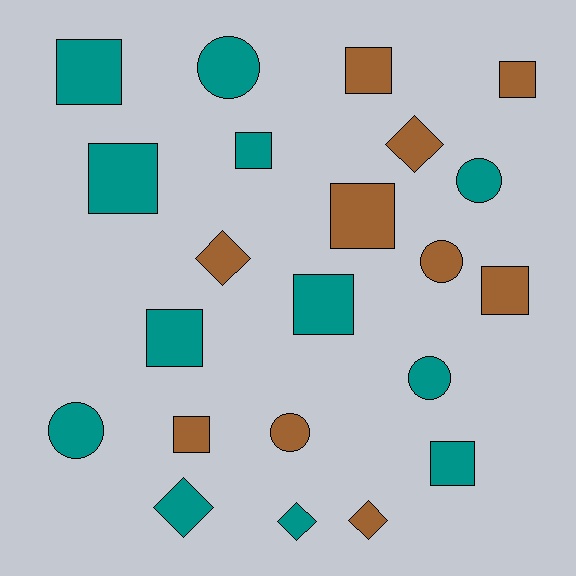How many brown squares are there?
There are 5 brown squares.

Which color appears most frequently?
Teal, with 12 objects.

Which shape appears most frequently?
Square, with 11 objects.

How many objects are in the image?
There are 22 objects.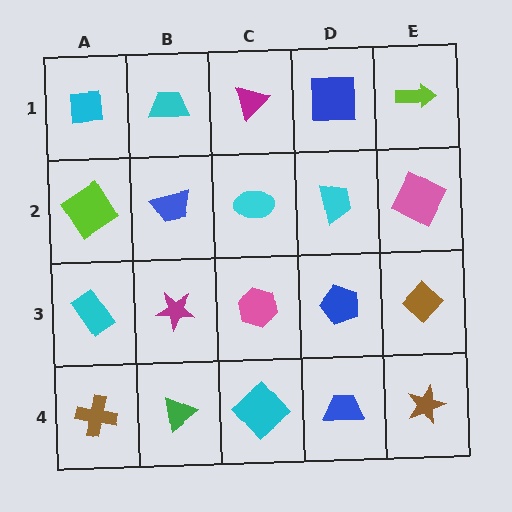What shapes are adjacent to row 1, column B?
A blue trapezoid (row 2, column B), a cyan square (row 1, column A), a magenta triangle (row 1, column C).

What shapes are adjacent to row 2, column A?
A cyan square (row 1, column A), a cyan rectangle (row 3, column A), a blue trapezoid (row 2, column B).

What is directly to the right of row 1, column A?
A cyan trapezoid.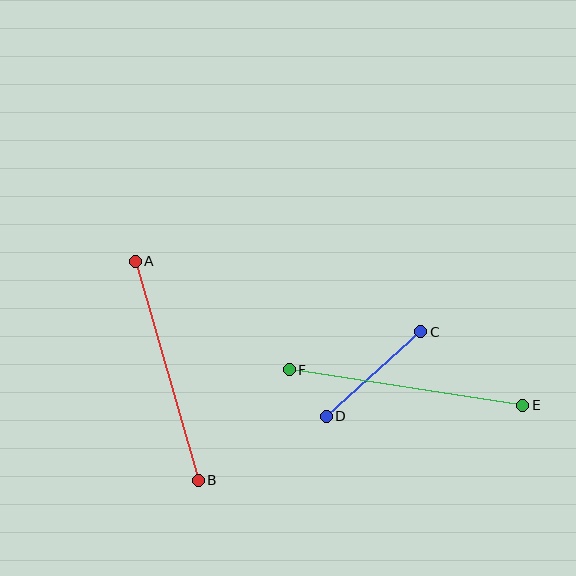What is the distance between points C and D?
The distance is approximately 127 pixels.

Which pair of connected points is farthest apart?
Points E and F are farthest apart.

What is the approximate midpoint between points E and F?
The midpoint is at approximately (406, 387) pixels.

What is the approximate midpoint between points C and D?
The midpoint is at approximately (374, 374) pixels.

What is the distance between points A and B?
The distance is approximately 227 pixels.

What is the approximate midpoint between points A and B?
The midpoint is at approximately (167, 371) pixels.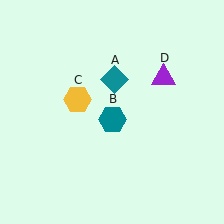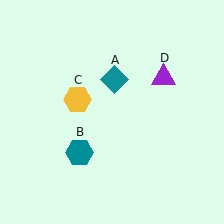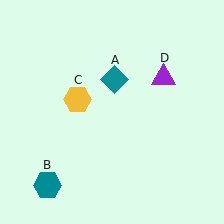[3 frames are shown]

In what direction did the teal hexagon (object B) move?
The teal hexagon (object B) moved down and to the left.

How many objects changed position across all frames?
1 object changed position: teal hexagon (object B).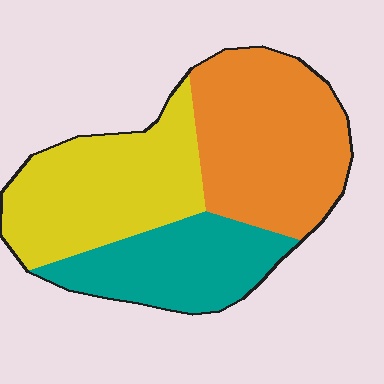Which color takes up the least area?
Teal, at roughly 25%.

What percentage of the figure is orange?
Orange takes up about two fifths (2/5) of the figure.